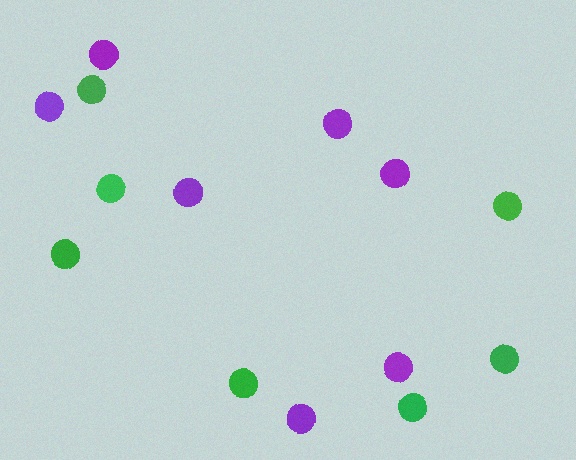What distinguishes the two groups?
There are 2 groups: one group of green circles (7) and one group of purple circles (7).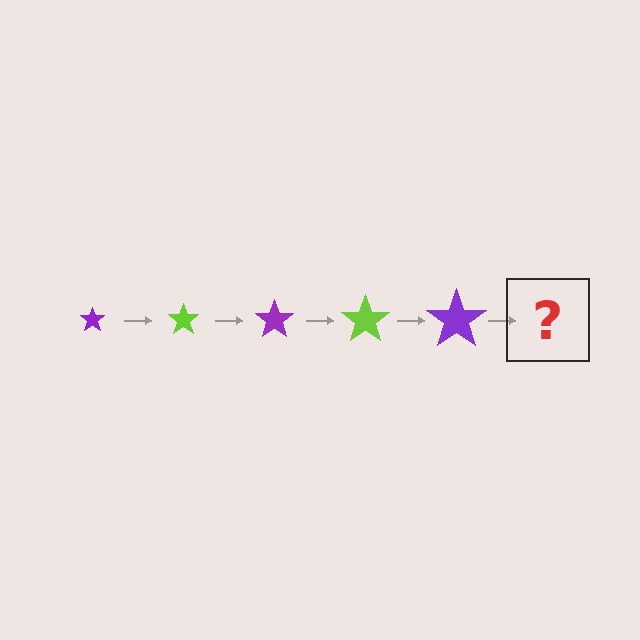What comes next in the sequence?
The next element should be a lime star, larger than the previous one.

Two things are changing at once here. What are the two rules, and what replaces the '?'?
The two rules are that the star grows larger each step and the color cycles through purple and lime. The '?' should be a lime star, larger than the previous one.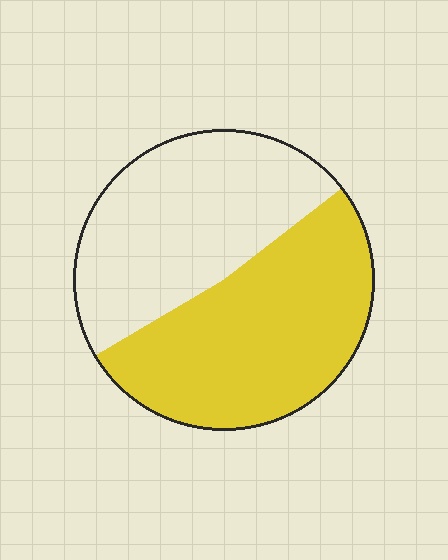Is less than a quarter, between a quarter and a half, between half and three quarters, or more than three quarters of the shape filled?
Between half and three quarters.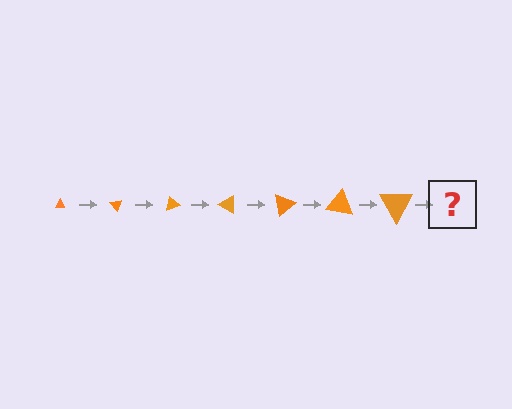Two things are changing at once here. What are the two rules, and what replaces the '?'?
The two rules are that the triangle grows larger each step and it rotates 50 degrees each step. The '?' should be a triangle, larger than the previous one and rotated 350 degrees from the start.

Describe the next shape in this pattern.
It should be a triangle, larger than the previous one and rotated 350 degrees from the start.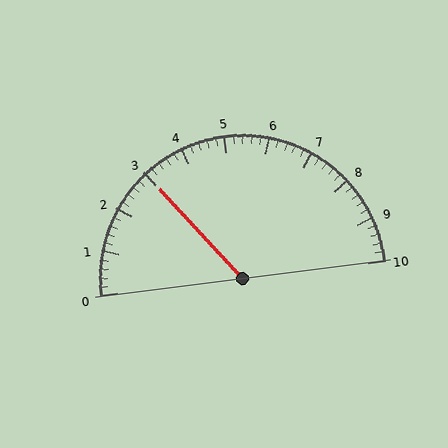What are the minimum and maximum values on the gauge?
The gauge ranges from 0 to 10.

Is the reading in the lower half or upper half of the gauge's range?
The reading is in the lower half of the range (0 to 10).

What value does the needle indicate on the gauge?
The needle indicates approximately 3.0.